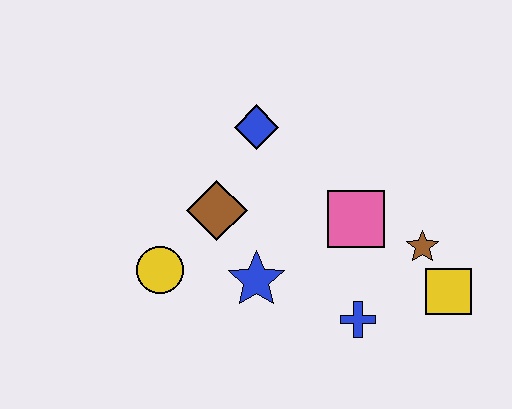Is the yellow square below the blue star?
Yes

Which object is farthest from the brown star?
The yellow circle is farthest from the brown star.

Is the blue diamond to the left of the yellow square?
Yes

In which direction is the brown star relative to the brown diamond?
The brown star is to the right of the brown diamond.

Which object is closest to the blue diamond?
The brown diamond is closest to the blue diamond.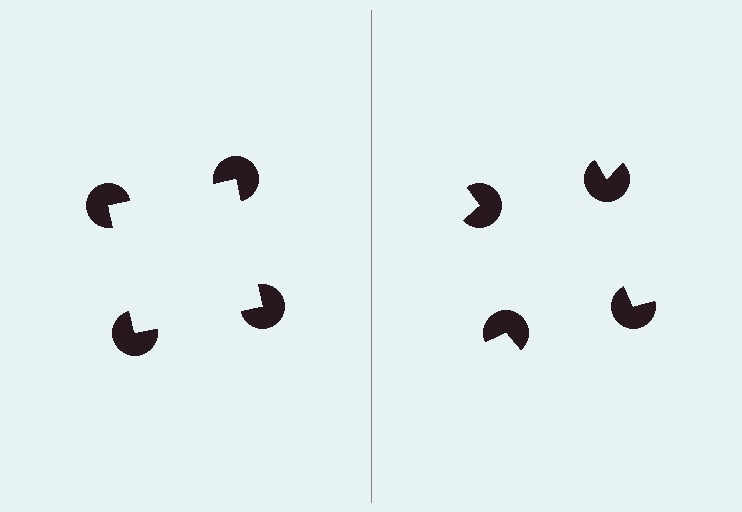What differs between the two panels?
The pac-man discs are positioned identically on both sides; only the wedge orientations differ. On the left they align to a square; on the right they are misaligned.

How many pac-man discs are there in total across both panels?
8 — 4 on each side.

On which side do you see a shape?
An illusory square appears on the left side. On the right side the wedge cuts are rotated, so no coherent shape forms.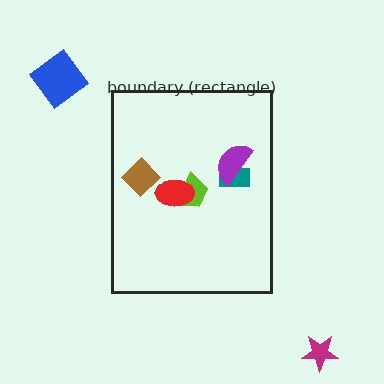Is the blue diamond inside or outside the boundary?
Outside.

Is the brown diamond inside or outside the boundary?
Inside.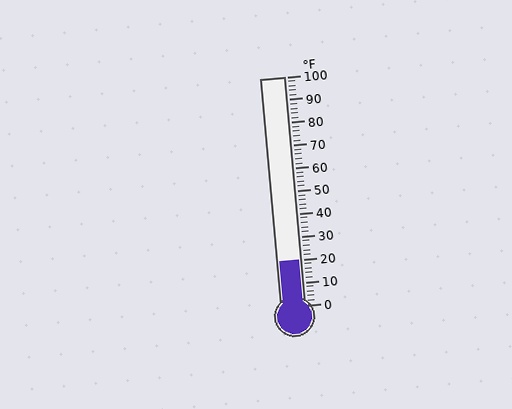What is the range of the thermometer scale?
The thermometer scale ranges from 0°F to 100°F.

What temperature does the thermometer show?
The thermometer shows approximately 20°F.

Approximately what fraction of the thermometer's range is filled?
The thermometer is filled to approximately 20% of its range.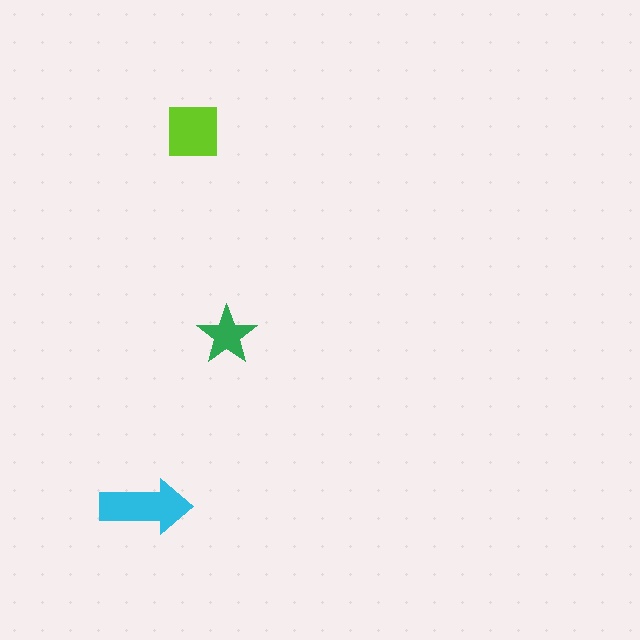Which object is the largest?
The cyan arrow.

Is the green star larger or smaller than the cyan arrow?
Smaller.